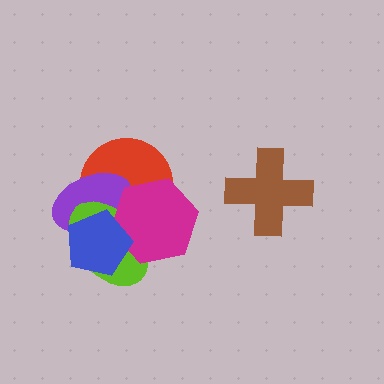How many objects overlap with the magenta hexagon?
4 objects overlap with the magenta hexagon.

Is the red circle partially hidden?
Yes, it is partially covered by another shape.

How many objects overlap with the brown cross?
0 objects overlap with the brown cross.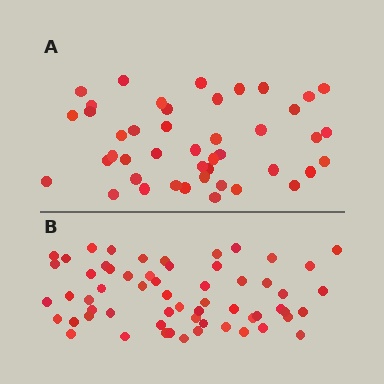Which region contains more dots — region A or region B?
Region B (the bottom region) has more dots.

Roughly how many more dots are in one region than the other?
Region B has approximately 15 more dots than region A.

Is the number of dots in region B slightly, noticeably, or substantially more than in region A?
Region B has noticeably more, but not dramatically so. The ratio is roughly 1.4 to 1.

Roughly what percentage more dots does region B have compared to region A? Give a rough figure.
About 35% more.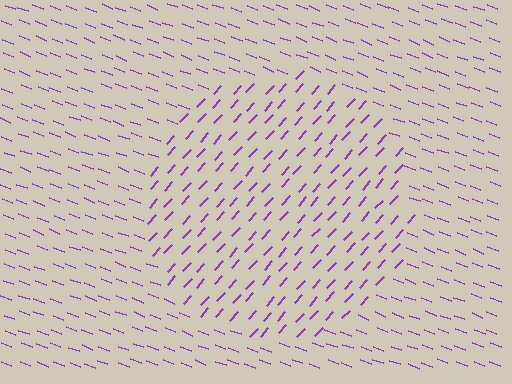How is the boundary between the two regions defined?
The boundary is defined purely by a change in line orientation (approximately 69 degrees difference). All lines are the same color and thickness.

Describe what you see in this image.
The image is filled with small purple line segments. A circle region in the image has lines oriented differently from the surrounding lines, creating a visible texture boundary.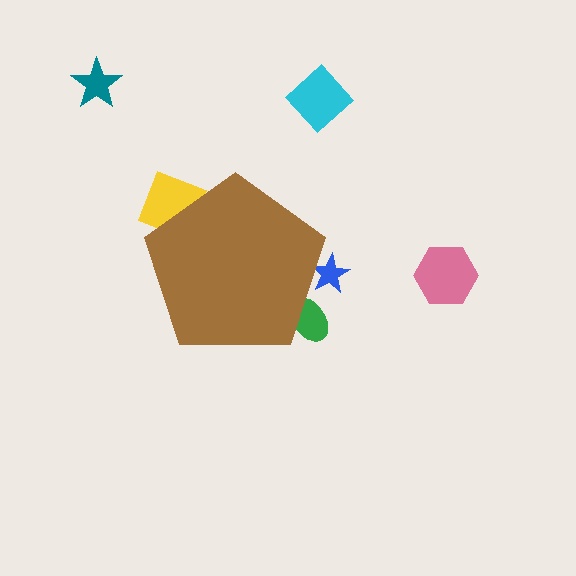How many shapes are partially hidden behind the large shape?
3 shapes are partially hidden.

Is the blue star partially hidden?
Yes, the blue star is partially hidden behind the brown pentagon.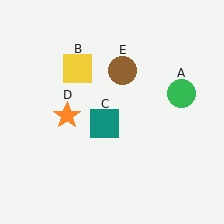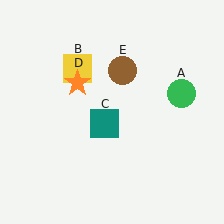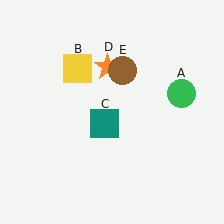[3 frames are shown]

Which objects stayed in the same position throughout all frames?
Green circle (object A) and yellow square (object B) and teal square (object C) and brown circle (object E) remained stationary.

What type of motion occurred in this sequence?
The orange star (object D) rotated clockwise around the center of the scene.